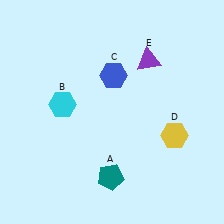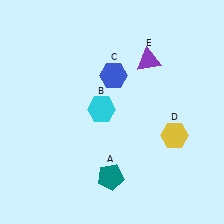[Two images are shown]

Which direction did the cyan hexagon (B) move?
The cyan hexagon (B) moved right.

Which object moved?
The cyan hexagon (B) moved right.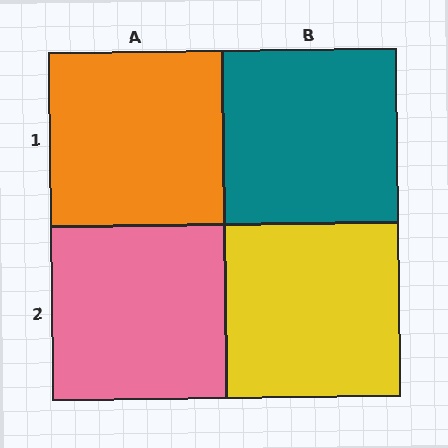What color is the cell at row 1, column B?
Teal.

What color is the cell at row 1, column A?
Orange.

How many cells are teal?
1 cell is teal.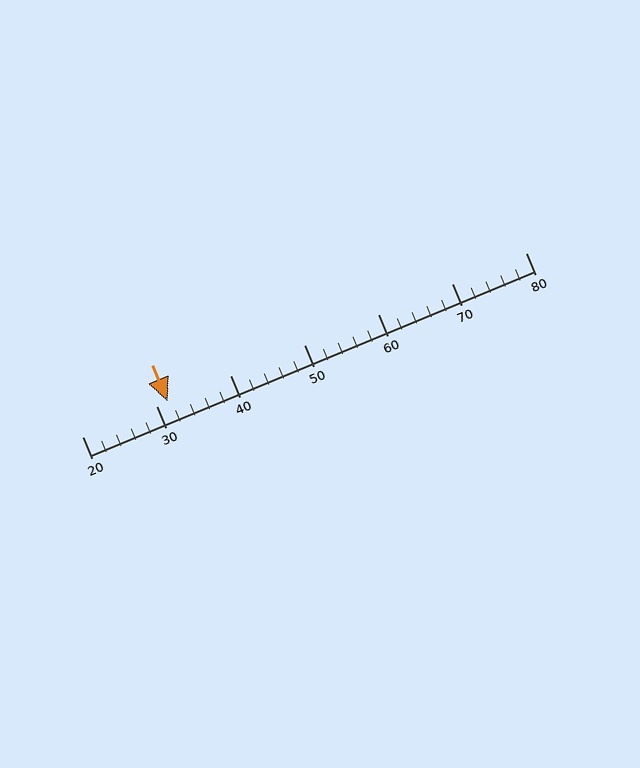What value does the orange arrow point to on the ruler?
The orange arrow points to approximately 32.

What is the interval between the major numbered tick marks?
The major tick marks are spaced 10 units apart.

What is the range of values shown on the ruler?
The ruler shows values from 20 to 80.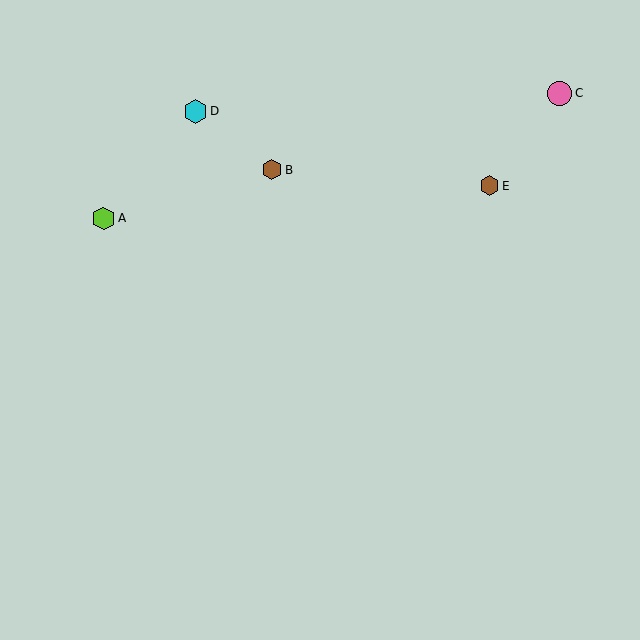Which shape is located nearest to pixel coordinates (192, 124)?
The cyan hexagon (labeled D) at (195, 111) is nearest to that location.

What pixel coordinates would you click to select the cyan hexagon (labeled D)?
Click at (195, 111) to select the cyan hexagon D.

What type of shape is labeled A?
Shape A is a lime hexagon.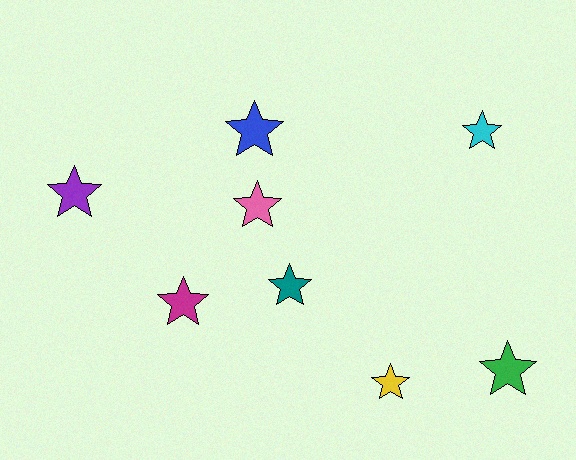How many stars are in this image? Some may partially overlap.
There are 8 stars.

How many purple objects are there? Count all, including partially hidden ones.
There is 1 purple object.